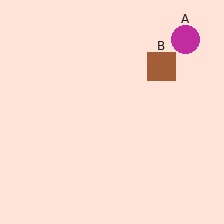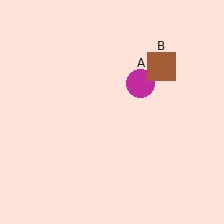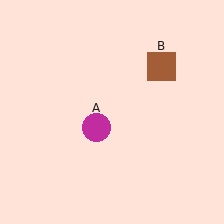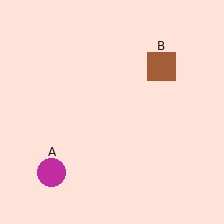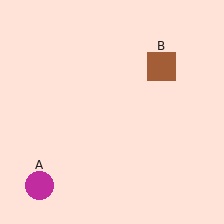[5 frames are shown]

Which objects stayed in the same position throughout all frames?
Brown square (object B) remained stationary.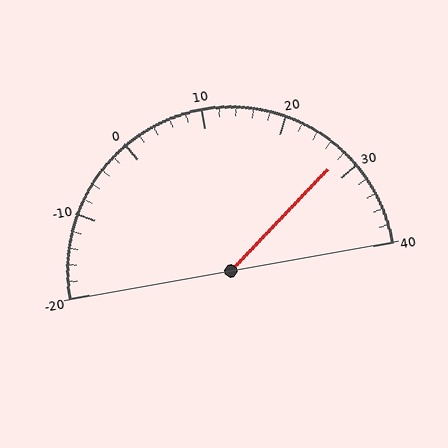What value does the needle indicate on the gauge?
The needle indicates approximately 28.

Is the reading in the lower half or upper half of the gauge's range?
The reading is in the upper half of the range (-20 to 40).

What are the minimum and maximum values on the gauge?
The gauge ranges from -20 to 40.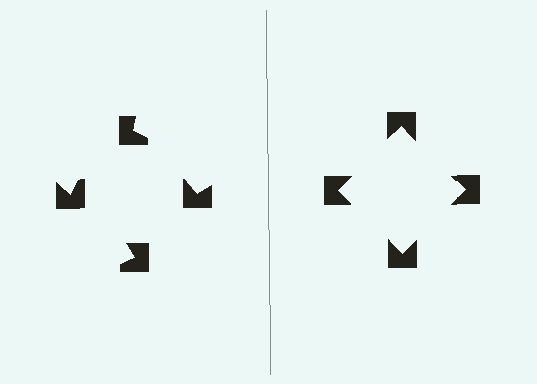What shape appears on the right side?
An illusory square.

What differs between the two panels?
The notched squares are positioned identically on both sides; only the wedge orientations differ. On the right they align to a square; on the left they are misaligned.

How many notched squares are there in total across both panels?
8 — 4 on each side.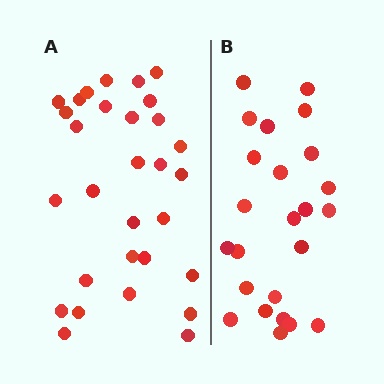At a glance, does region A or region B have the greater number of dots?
Region A (the left region) has more dots.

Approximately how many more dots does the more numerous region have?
Region A has about 6 more dots than region B.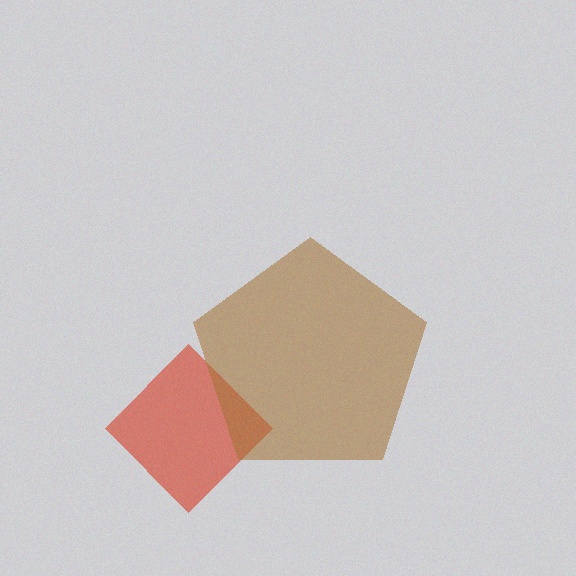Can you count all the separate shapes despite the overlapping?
Yes, there are 2 separate shapes.